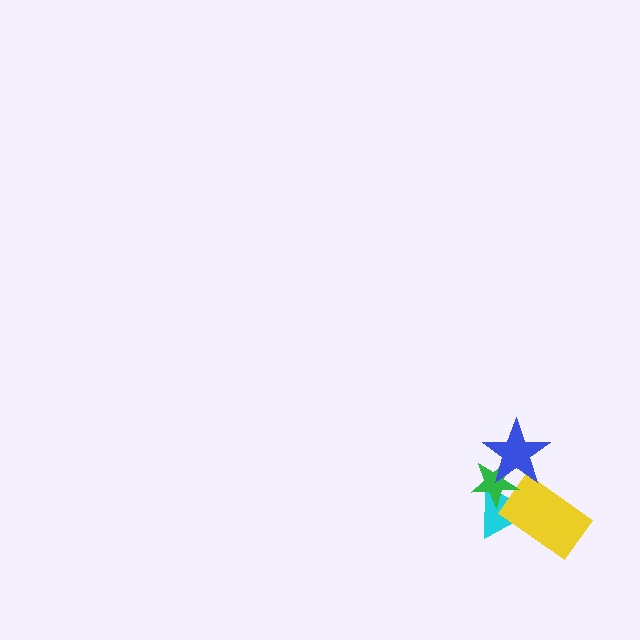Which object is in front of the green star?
The blue star is in front of the green star.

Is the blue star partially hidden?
No, no other shape covers it.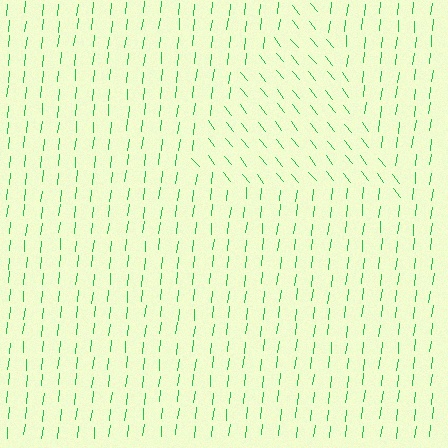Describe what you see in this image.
The image is filled with small green line segments. A triangle region in the image has lines oriented differently from the surrounding lines, creating a visible texture boundary.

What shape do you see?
I see a triangle.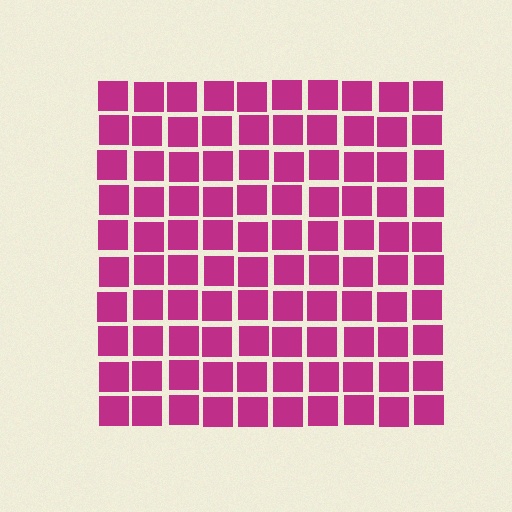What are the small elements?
The small elements are squares.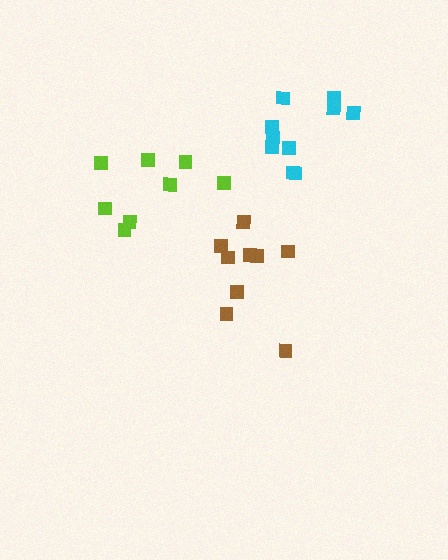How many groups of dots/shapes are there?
There are 3 groups.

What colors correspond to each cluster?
The clusters are colored: lime, brown, cyan.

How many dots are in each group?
Group 1: 8 dots, Group 2: 9 dots, Group 3: 10 dots (27 total).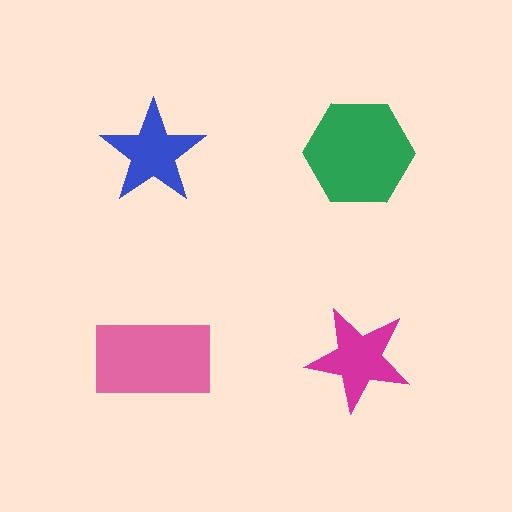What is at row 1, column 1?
A blue star.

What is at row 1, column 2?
A green hexagon.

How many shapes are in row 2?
2 shapes.